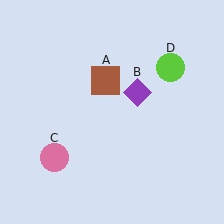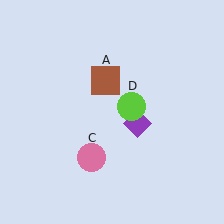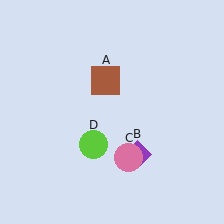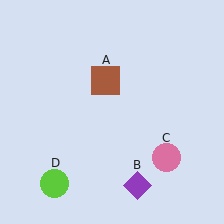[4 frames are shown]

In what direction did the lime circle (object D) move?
The lime circle (object D) moved down and to the left.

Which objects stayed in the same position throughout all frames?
Brown square (object A) remained stationary.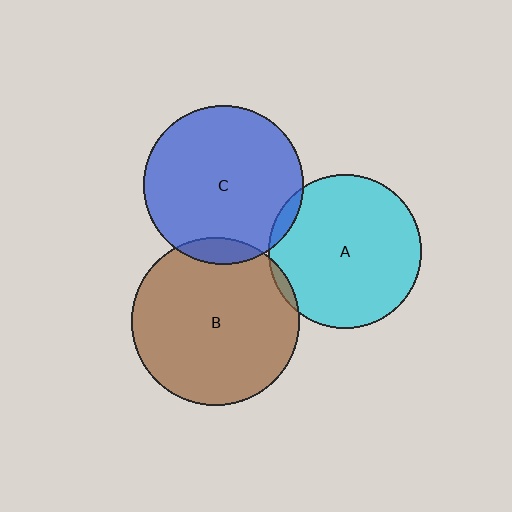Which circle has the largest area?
Circle B (brown).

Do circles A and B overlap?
Yes.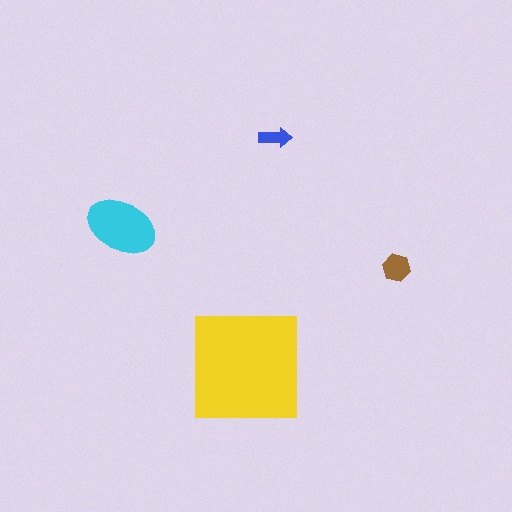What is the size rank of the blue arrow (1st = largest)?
4th.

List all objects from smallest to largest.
The blue arrow, the brown hexagon, the cyan ellipse, the yellow square.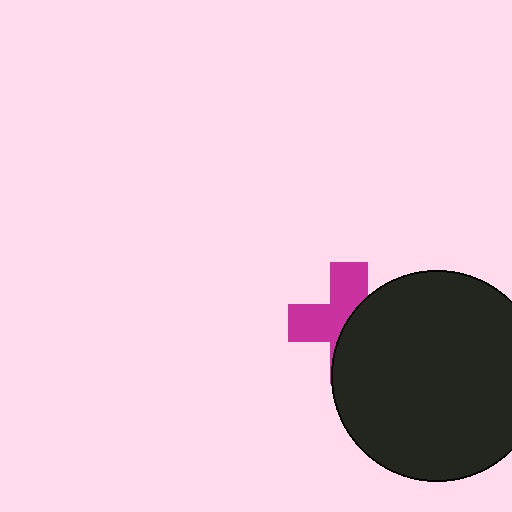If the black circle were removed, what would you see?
You would see the complete magenta cross.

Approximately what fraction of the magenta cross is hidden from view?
Roughly 50% of the magenta cross is hidden behind the black circle.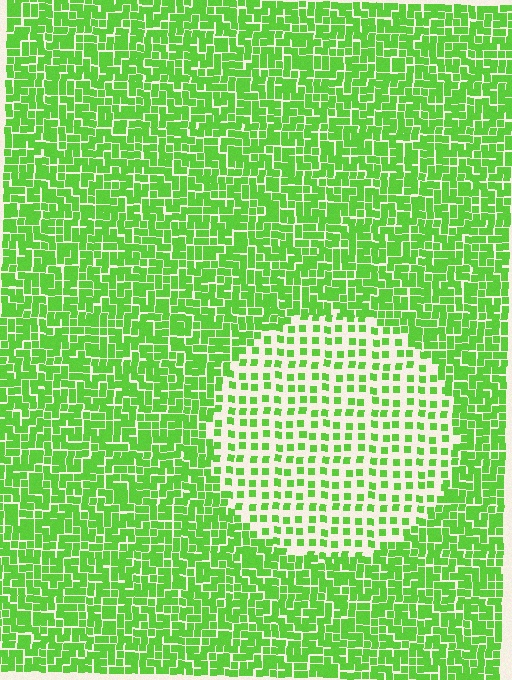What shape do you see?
I see a circle.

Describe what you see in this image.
The image contains small lime elements arranged at two different densities. A circle-shaped region is visible where the elements are less densely packed than the surrounding area.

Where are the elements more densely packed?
The elements are more densely packed outside the circle boundary.